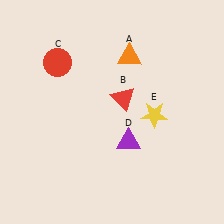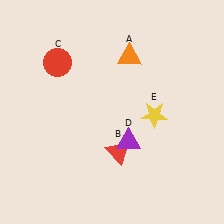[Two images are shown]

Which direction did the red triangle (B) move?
The red triangle (B) moved down.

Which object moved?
The red triangle (B) moved down.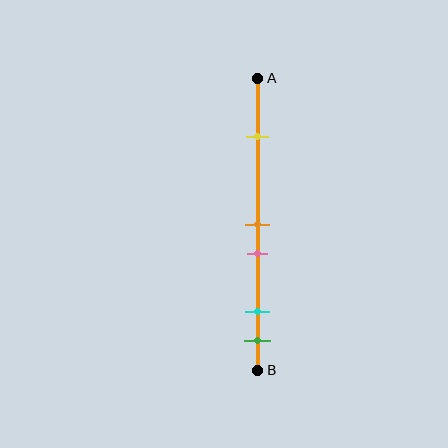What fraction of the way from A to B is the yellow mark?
The yellow mark is approximately 20% (0.2) of the way from A to B.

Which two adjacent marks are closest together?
The orange and pink marks are the closest adjacent pair.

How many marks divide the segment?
There are 5 marks dividing the segment.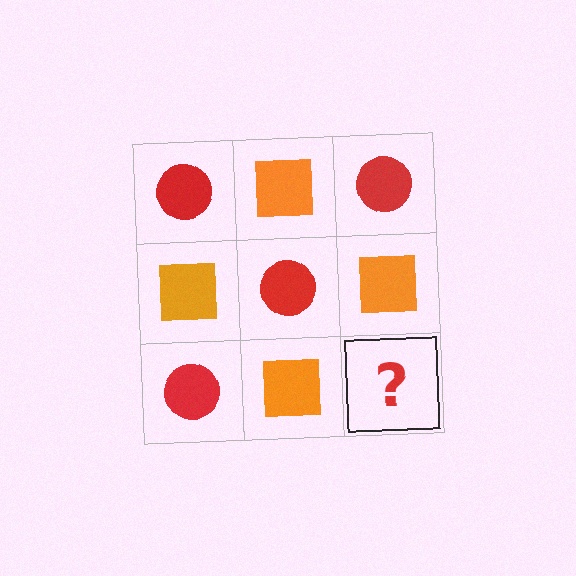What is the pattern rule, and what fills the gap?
The rule is that it alternates red circle and orange square in a checkerboard pattern. The gap should be filled with a red circle.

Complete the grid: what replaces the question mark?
The question mark should be replaced with a red circle.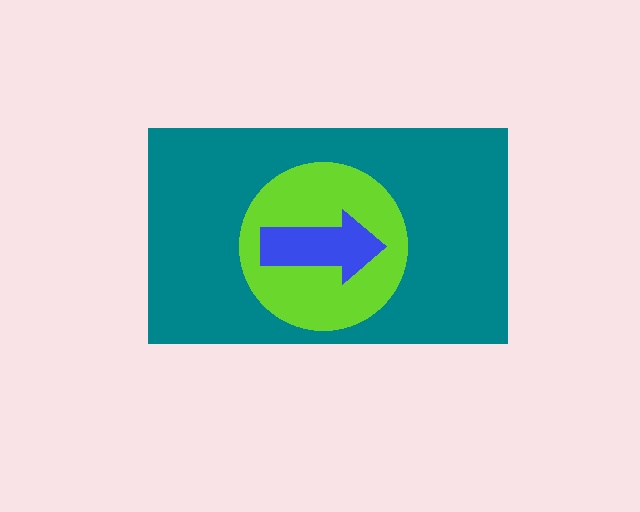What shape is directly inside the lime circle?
The blue arrow.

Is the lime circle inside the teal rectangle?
Yes.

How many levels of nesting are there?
3.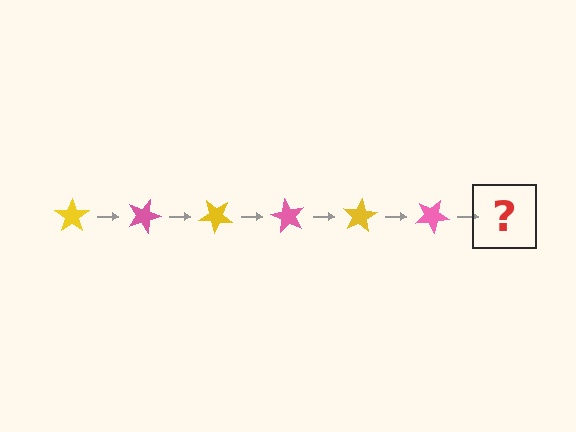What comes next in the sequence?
The next element should be a yellow star, rotated 120 degrees from the start.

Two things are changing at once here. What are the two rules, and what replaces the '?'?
The two rules are that it rotates 20 degrees each step and the color cycles through yellow and pink. The '?' should be a yellow star, rotated 120 degrees from the start.